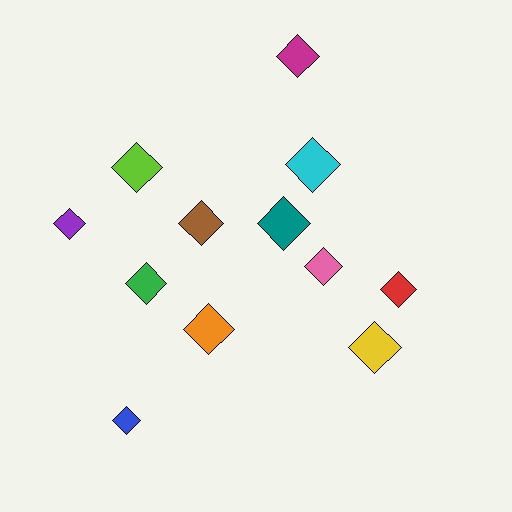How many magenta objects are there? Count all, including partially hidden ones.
There is 1 magenta object.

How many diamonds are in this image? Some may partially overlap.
There are 12 diamonds.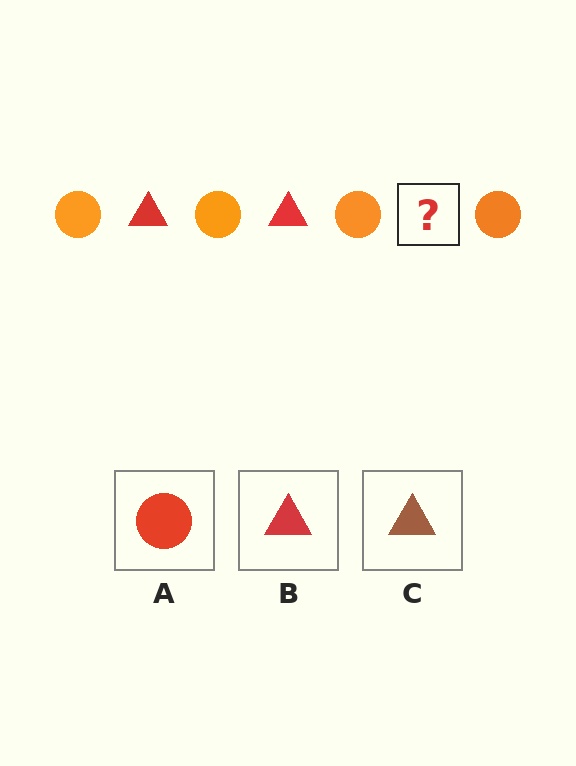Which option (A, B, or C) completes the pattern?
B.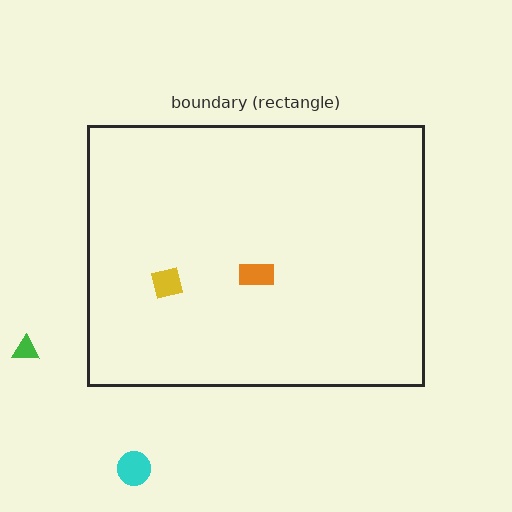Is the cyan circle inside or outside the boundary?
Outside.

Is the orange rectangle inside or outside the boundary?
Inside.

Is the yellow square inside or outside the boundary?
Inside.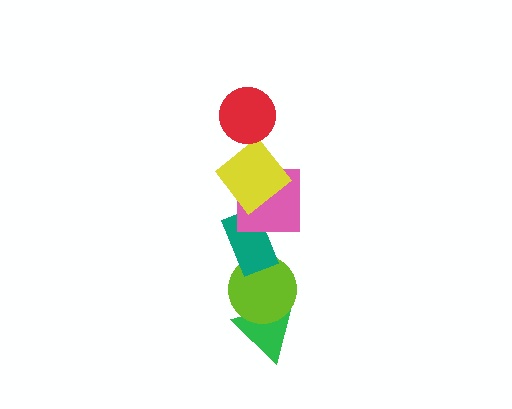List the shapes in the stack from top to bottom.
From top to bottom: the red circle, the yellow diamond, the pink square, the teal rectangle, the lime circle, the green triangle.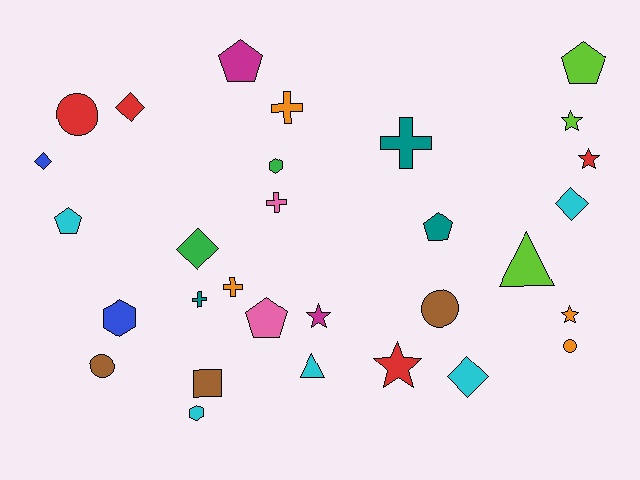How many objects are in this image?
There are 30 objects.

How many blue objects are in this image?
There are 2 blue objects.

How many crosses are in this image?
There are 5 crosses.